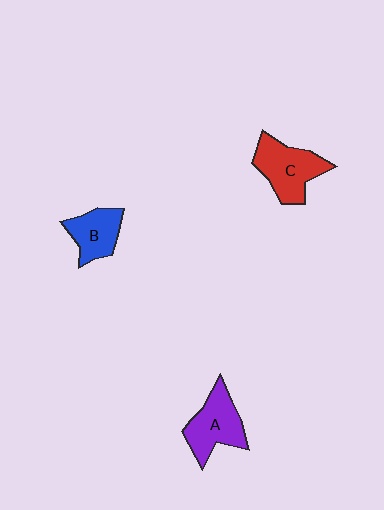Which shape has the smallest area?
Shape B (blue).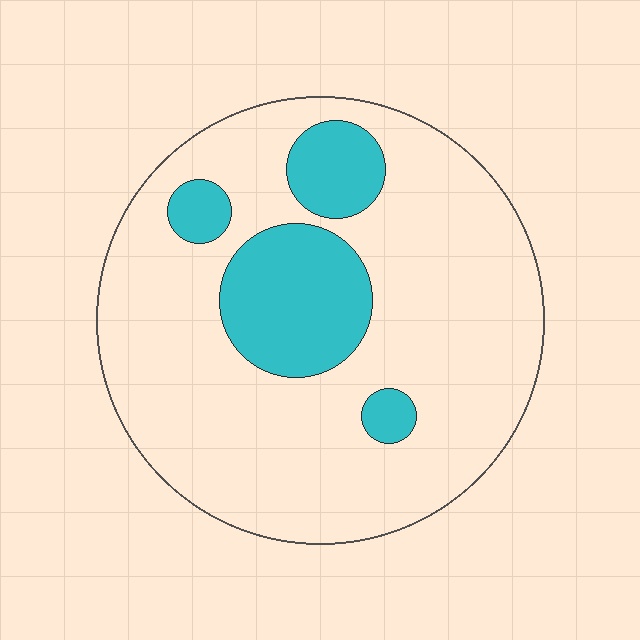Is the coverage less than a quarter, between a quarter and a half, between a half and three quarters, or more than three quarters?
Less than a quarter.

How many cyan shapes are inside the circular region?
4.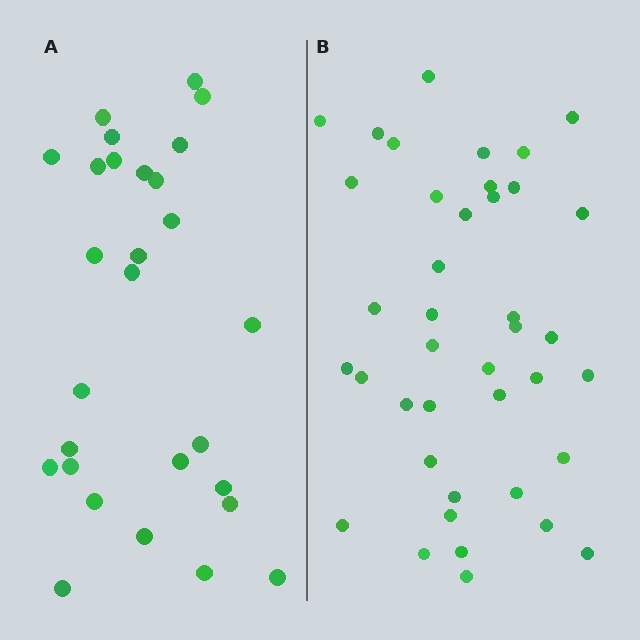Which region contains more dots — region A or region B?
Region B (the right region) has more dots.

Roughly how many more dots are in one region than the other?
Region B has roughly 12 or so more dots than region A.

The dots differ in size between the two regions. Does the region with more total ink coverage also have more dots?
No. Region A has more total ink coverage because its dots are larger, but region B actually contains more individual dots. Total area can be misleading — the number of items is what matters here.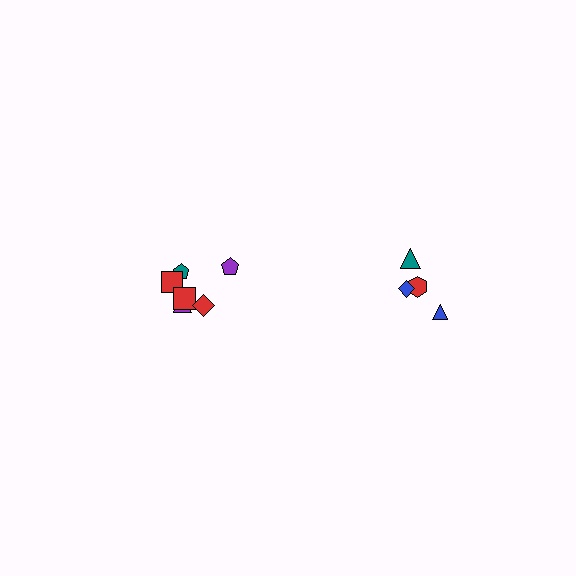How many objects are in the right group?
There are 4 objects.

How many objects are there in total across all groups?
There are 10 objects.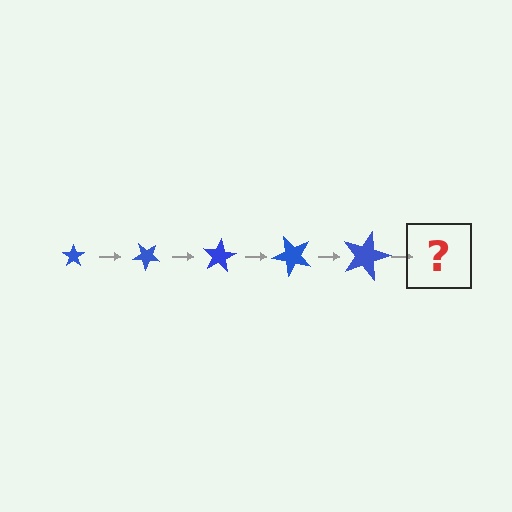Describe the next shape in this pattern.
It should be a star, larger than the previous one and rotated 200 degrees from the start.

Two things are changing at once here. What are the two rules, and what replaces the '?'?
The two rules are that the star grows larger each step and it rotates 40 degrees each step. The '?' should be a star, larger than the previous one and rotated 200 degrees from the start.